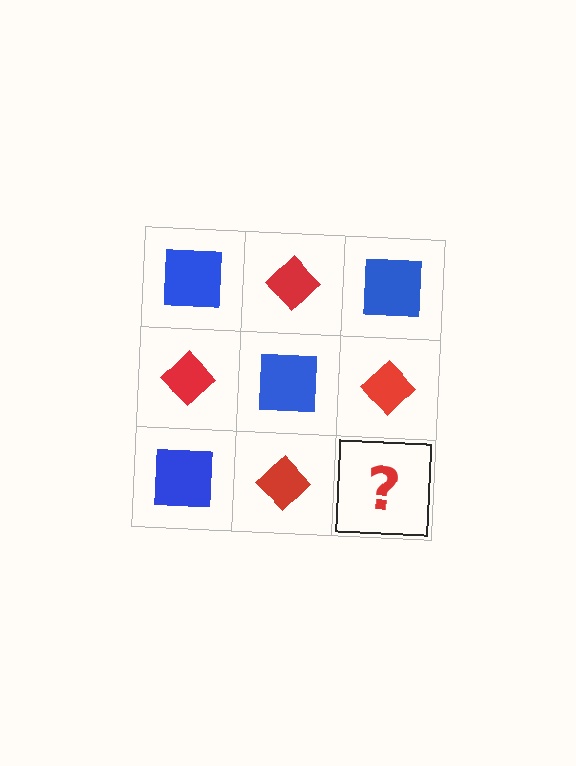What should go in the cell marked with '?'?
The missing cell should contain a blue square.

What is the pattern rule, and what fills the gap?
The rule is that it alternates blue square and red diamond in a checkerboard pattern. The gap should be filled with a blue square.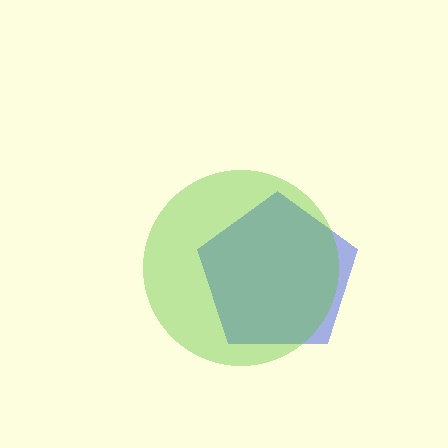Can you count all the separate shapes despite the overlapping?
Yes, there are 2 separate shapes.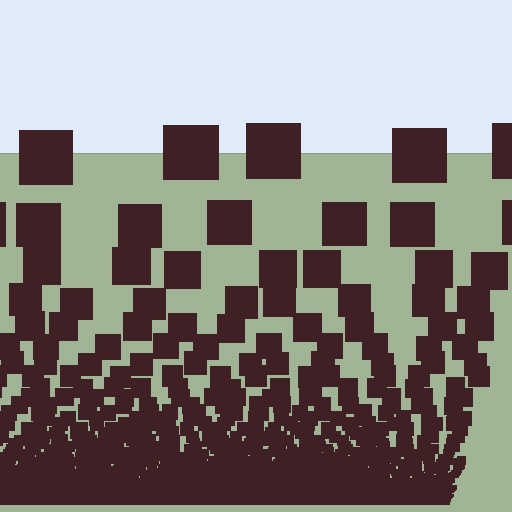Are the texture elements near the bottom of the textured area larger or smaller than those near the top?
Smaller. The gradient is inverted — elements near the bottom are smaller and denser.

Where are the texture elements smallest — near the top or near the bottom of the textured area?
Near the bottom.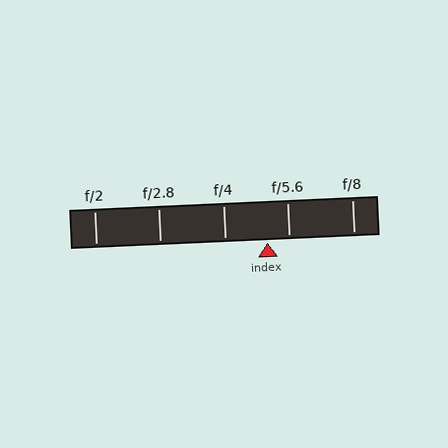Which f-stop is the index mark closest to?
The index mark is closest to f/5.6.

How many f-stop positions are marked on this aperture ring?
There are 5 f-stop positions marked.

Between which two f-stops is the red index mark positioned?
The index mark is between f/4 and f/5.6.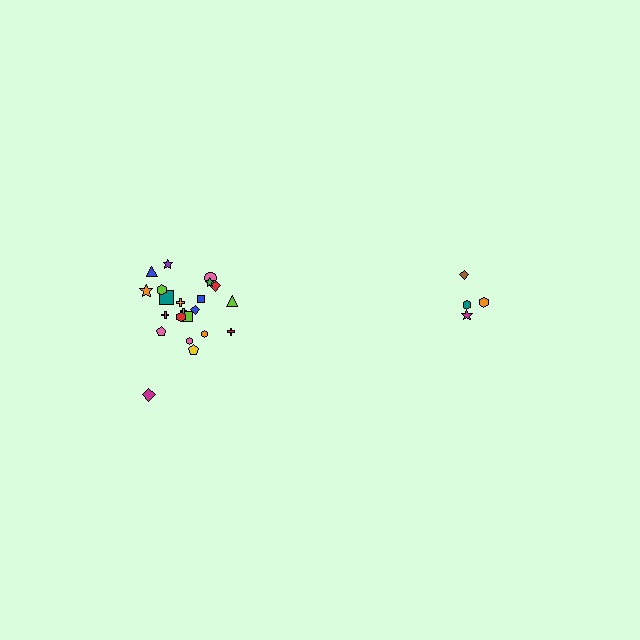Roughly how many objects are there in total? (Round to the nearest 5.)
Roughly 25 objects in total.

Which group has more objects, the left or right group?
The left group.